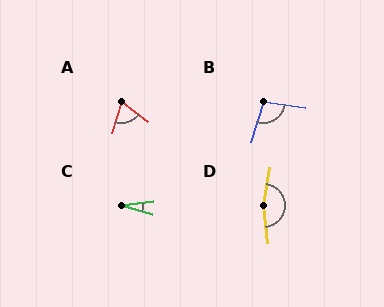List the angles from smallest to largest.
C (23°), A (70°), B (100°), D (163°).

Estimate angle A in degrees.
Approximately 70 degrees.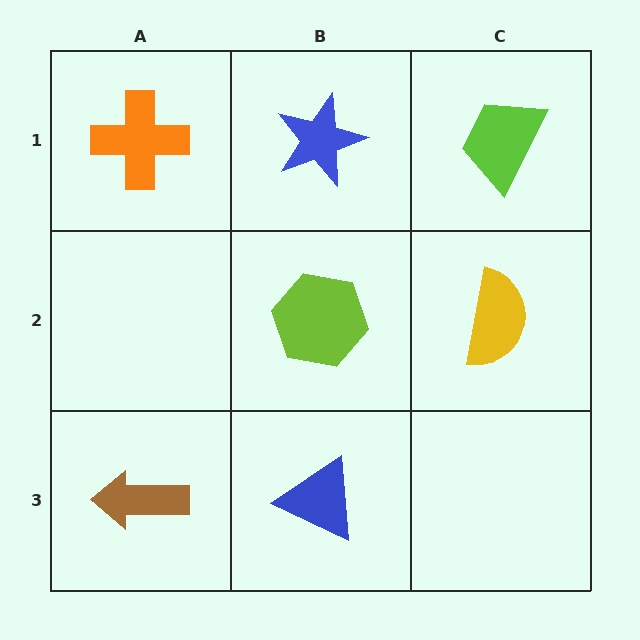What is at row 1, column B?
A blue star.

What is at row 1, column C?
A lime trapezoid.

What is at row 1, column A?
An orange cross.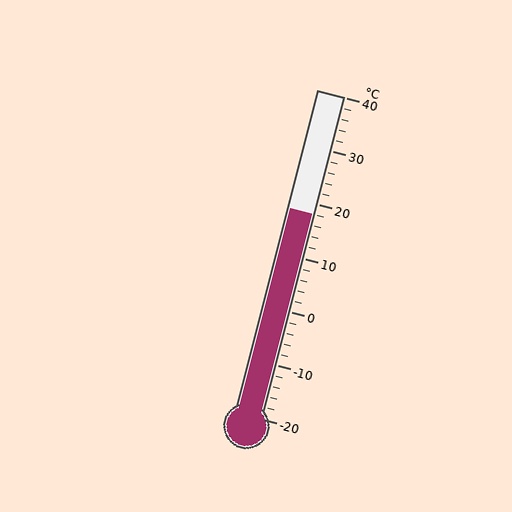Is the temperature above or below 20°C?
The temperature is below 20°C.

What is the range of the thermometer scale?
The thermometer scale ranges from -20°C to 40°C.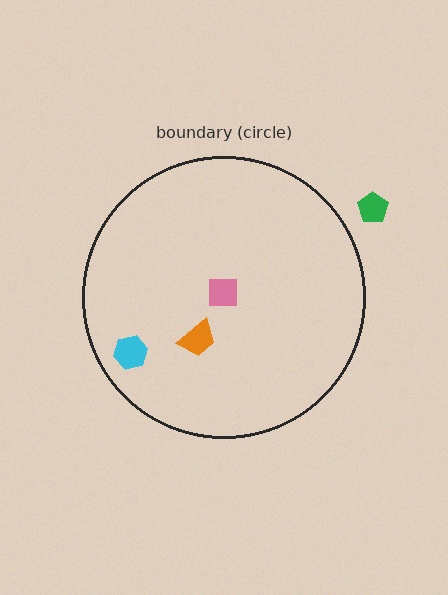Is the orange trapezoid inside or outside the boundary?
Inside.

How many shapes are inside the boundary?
3 inside, 1 outside.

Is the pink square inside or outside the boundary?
Inside.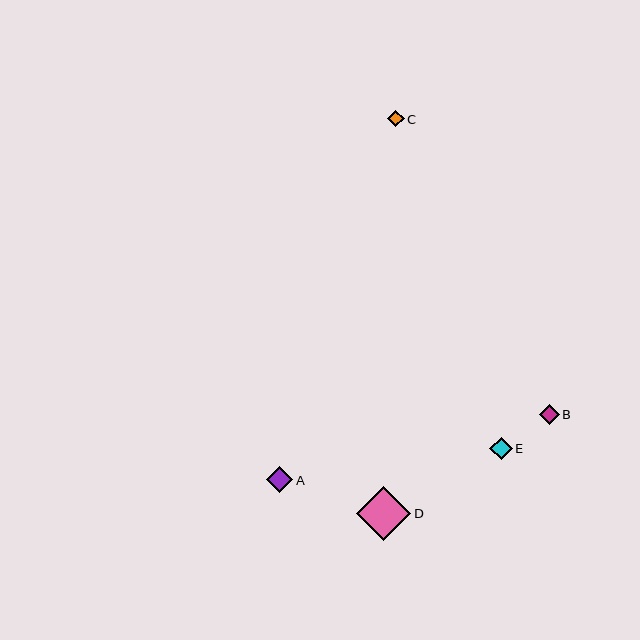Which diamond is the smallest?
Diamond C is the smallest with a size of approximately 16 pixels.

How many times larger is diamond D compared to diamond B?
Diamond D is approximately 2.7 times the size of diamond B.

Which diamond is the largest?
Diamond D is the largest with a size of approximately 54 pixels.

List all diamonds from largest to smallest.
From largest to smallest: D, A, E, B, C.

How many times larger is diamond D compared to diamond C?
Diamond D is approximately 3.3 times the size of diamond C.